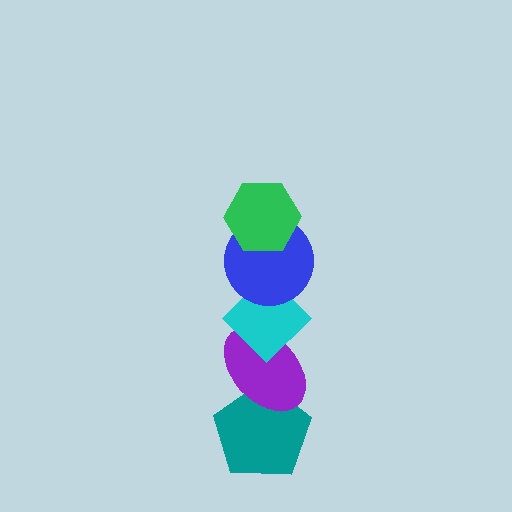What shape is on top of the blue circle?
The green hexagon is on top of the blue circle.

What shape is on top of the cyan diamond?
The blue circle is on top of the cyan diamond.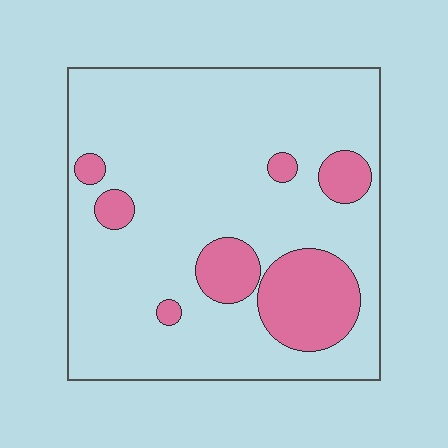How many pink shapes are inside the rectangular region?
7.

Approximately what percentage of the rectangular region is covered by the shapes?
Approximately 20%.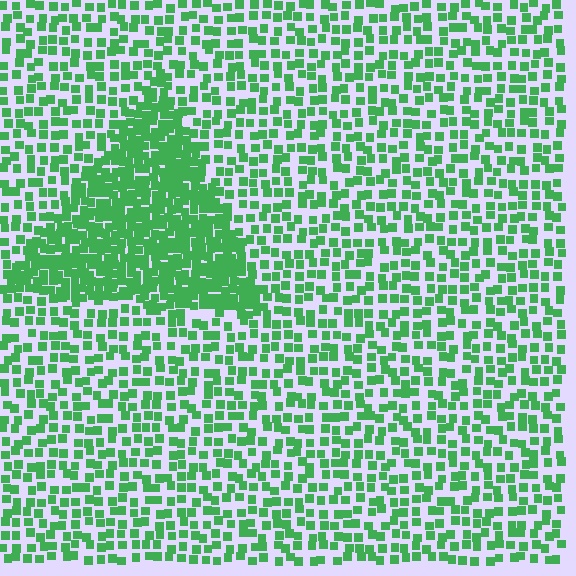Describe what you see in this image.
The image contains small green elements arranged at two different densities. A triangle-shaped region is visible where the elements are more densely packed than the surrounding area.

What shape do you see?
I see a triangle.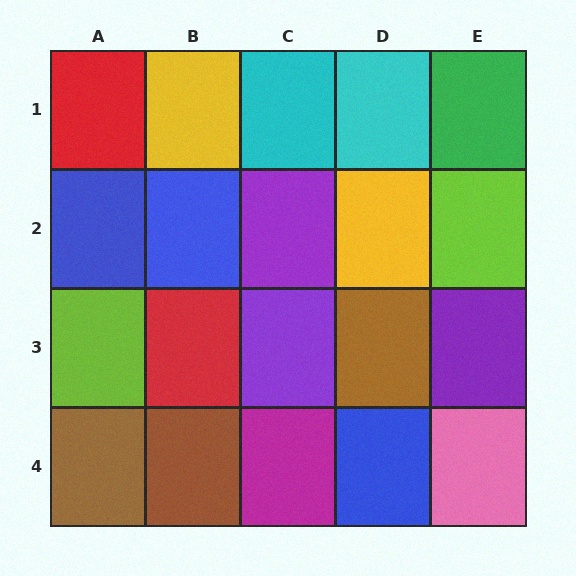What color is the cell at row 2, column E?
Lime.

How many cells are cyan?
2 cells are cyan.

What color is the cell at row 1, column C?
Cyan.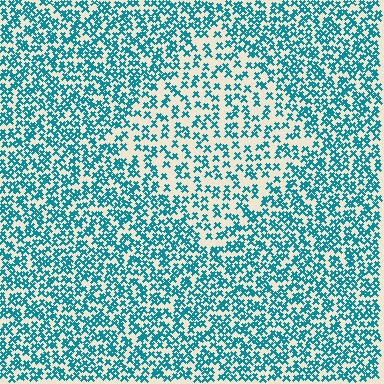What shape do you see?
I see a diamond.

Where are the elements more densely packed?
The elements are more densely packed outside the diamond boundary.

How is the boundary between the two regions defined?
The boundary is defined by a change in element density (approximately 1.8x ratio). All elements are the same color, size, and shape.